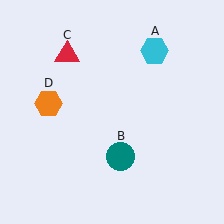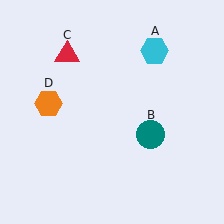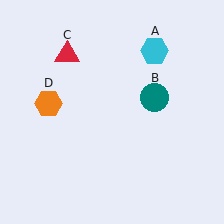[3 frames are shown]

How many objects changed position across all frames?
1 object changed position: teal circle (object B).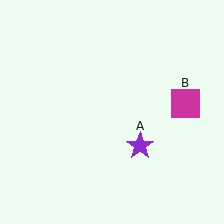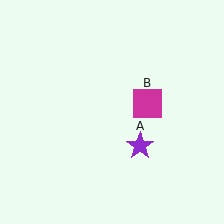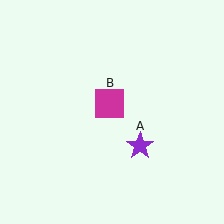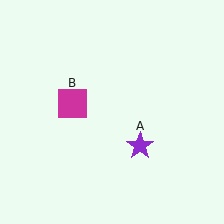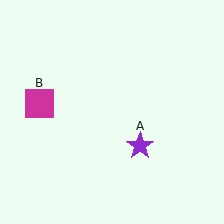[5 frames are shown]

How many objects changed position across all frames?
1 object changed position: magenta square (object B).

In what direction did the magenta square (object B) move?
The magenta square (object B) moved left.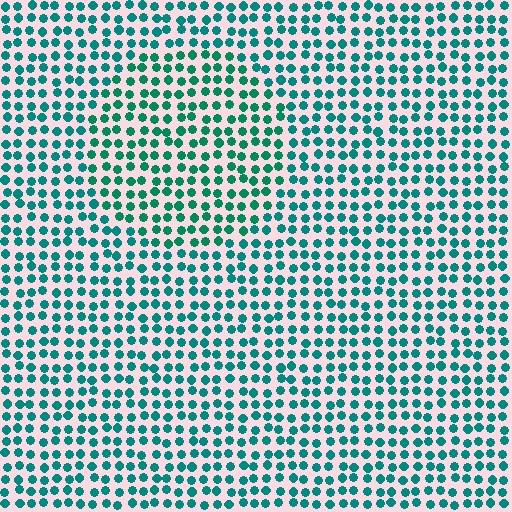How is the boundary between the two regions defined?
The boundary is defined purely by a slight shift in hue (about 16 degrees). Spacing, size, and orientation are identical on both sides.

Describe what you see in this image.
The image is filled with small teal elements in a uniform arrangement. A circle-shaped region is visible where the elements are tinted to a slightly different hue, forming a subtle color boundary.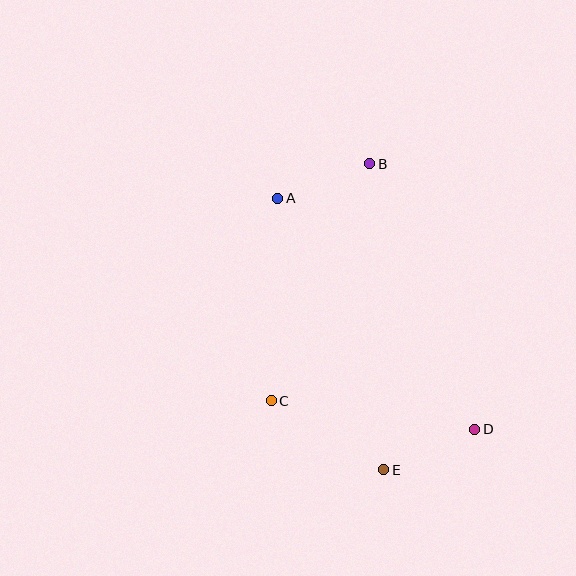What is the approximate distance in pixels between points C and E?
The distance between C and E is approximately 132 pixels.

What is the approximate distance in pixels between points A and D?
The distance between A and D is approximately 304 pixels.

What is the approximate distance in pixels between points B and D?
The distance between B and D is approximately 285 pixels.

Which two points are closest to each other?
Points A and B are closest to each other.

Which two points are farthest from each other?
Points B and E are farthest from each other.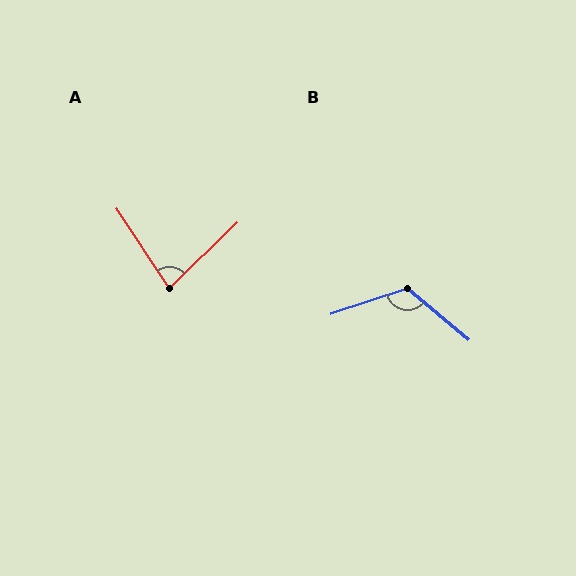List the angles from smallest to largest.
A (80°), B (121°).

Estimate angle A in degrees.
Approximately 80 degrees.